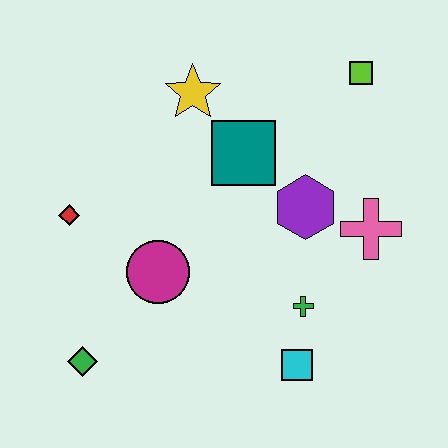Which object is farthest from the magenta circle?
The lime square is farthest from the magenta circle.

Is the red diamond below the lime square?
Yes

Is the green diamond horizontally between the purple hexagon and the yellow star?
No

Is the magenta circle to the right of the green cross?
No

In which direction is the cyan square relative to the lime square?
The cyan square is below the lime square.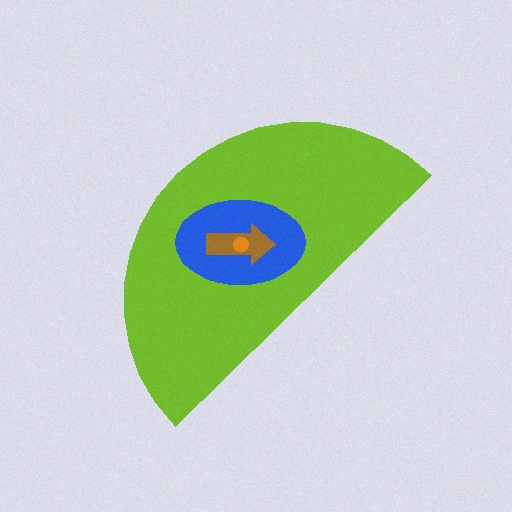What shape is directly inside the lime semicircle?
The blue ellipse.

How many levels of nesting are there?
4.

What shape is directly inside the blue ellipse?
The brown arrow.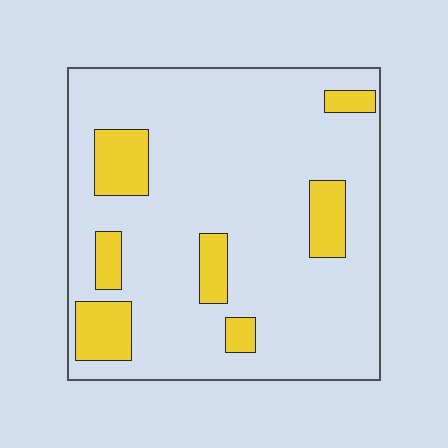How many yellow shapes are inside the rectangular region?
7.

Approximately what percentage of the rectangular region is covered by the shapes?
Approximately 15%.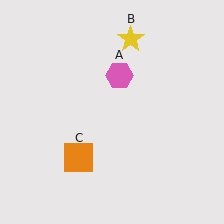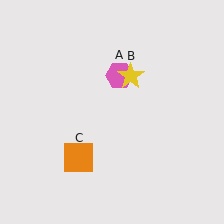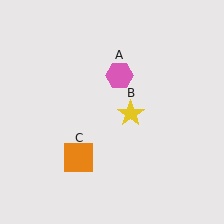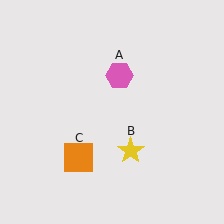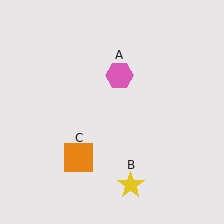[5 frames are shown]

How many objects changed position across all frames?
1 object changed position: yellow star (object B).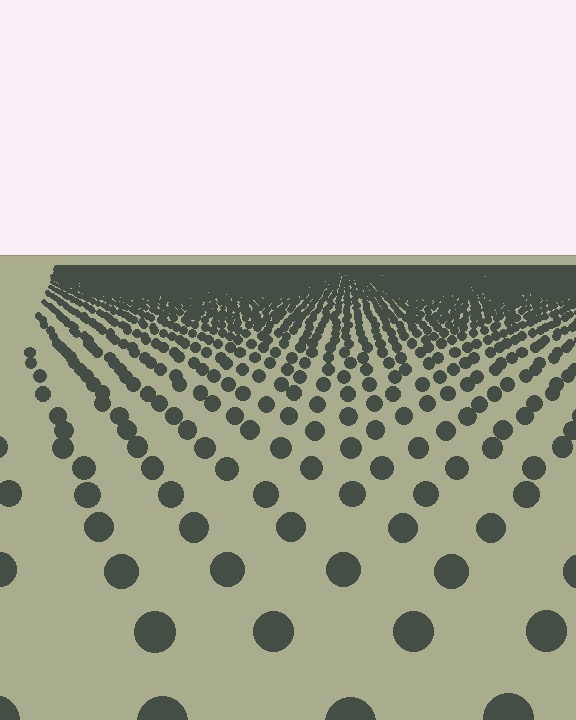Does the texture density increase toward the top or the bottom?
Density increases toward the top.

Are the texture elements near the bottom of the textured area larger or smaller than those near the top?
Larger. Near the bottom, elements are closer to the viewer and appear at a bigger on-screen size.